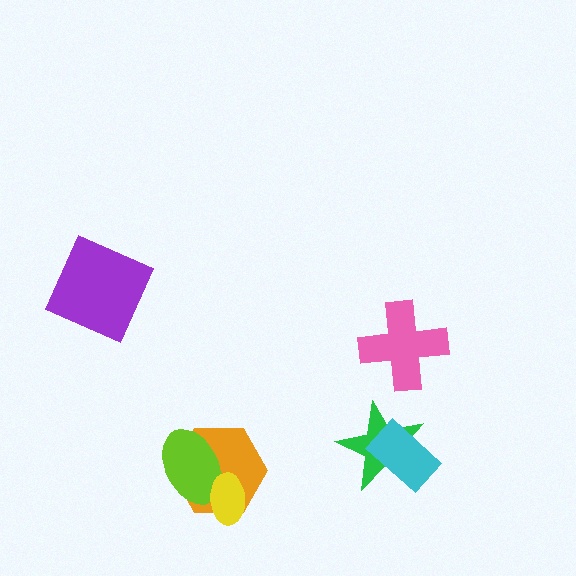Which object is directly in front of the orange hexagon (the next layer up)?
The lime ellipse is directly in front of the orange hexagon.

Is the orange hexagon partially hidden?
Yes, it is partially covered by another shape.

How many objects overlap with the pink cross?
0 objects overlap with the pink cross.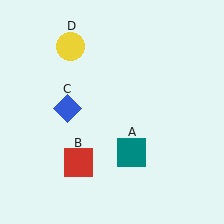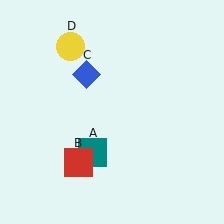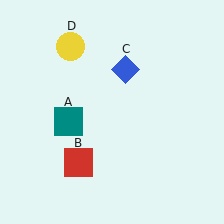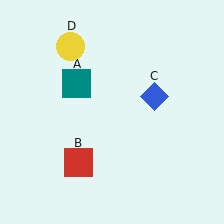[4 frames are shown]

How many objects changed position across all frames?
2 objects changed position: teal square (object A), blue diamond (object C).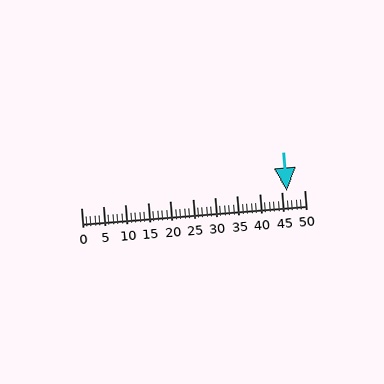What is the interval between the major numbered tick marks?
The major tick marks are spaced 5 units apart.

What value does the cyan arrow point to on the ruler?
The cyan arrow points to approximately 46.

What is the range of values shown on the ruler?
The ruler shows values from 0 to 50.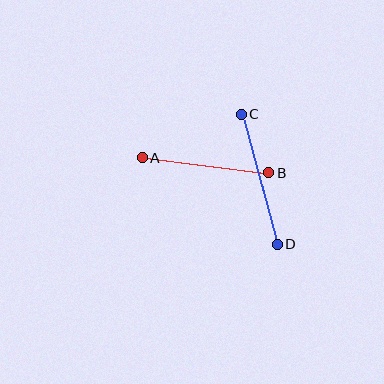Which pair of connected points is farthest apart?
Points C and D are farthest apart.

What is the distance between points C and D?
The distance is approximately 136 pixels.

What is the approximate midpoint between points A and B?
The midpoint is at approximately (205, 166) pixels.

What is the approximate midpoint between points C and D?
The midpoint is at approximately (260, 179) pixels.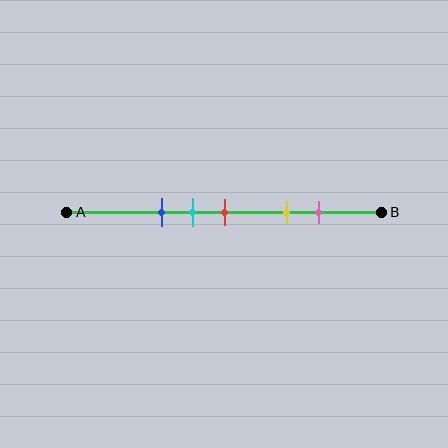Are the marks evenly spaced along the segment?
No, the marks are not evenly spaced.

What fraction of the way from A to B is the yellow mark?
The yellow mark is approximately 70% (0.7) of the way from A to B.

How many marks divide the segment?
There are 5 marks dividing the segment.